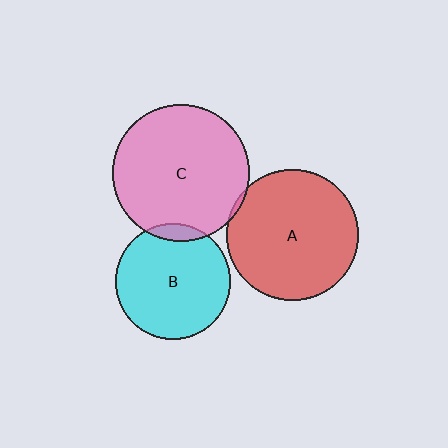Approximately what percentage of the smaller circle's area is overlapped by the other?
Approximately 5%.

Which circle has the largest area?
Circle C (pink).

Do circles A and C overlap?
Yes.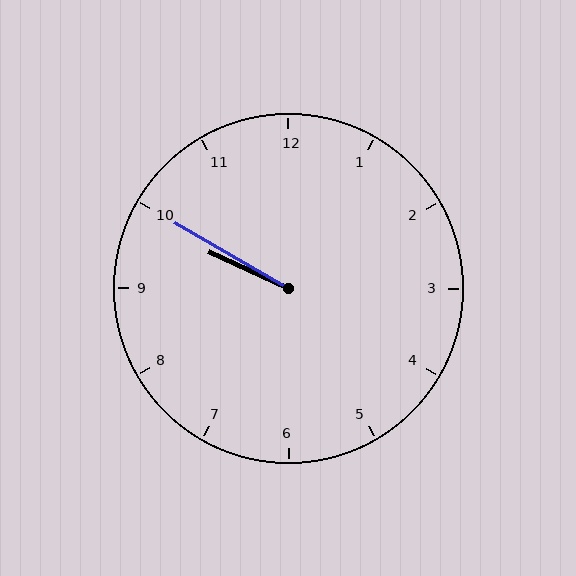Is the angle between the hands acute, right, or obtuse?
It is acute.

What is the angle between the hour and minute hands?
Approximately 5 degrees.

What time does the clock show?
9:50.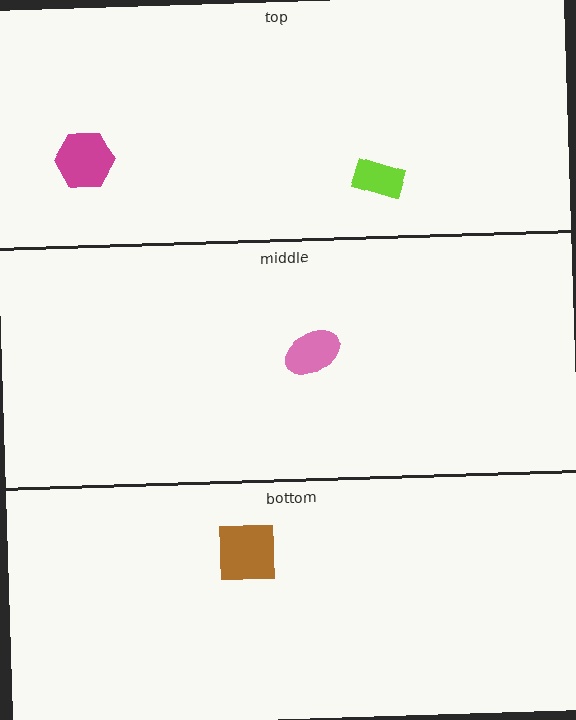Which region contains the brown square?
The bottom region.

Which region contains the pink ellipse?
The middle region.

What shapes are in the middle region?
The pink ellipse.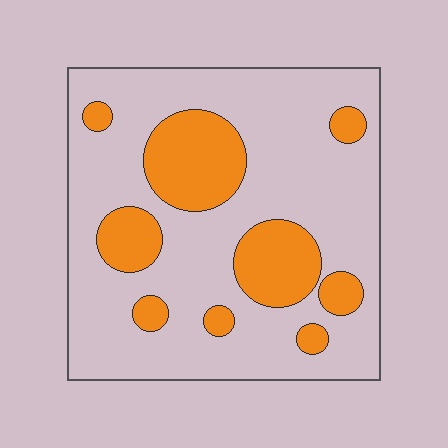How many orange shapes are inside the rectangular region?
9.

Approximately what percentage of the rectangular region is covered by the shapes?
Approximately 25%.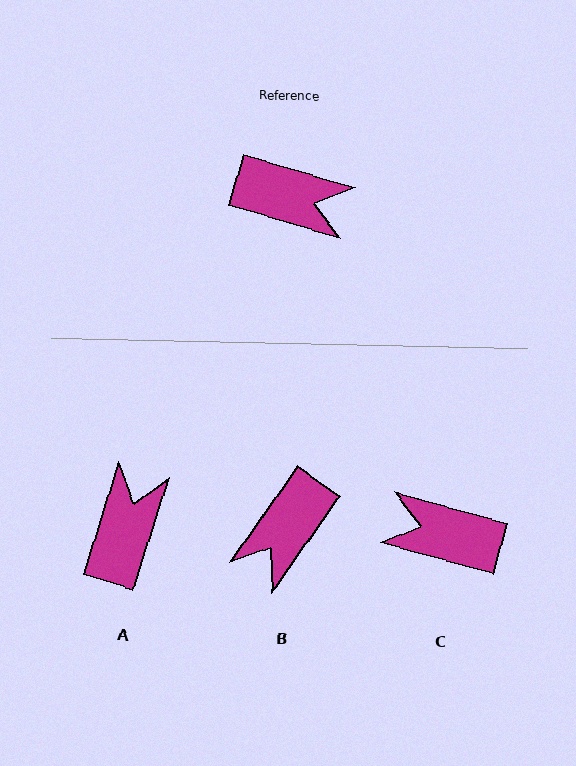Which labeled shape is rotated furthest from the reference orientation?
C, about 179 degrees away.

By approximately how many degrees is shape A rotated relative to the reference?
Approximately 89 degrees counter-clockwise.